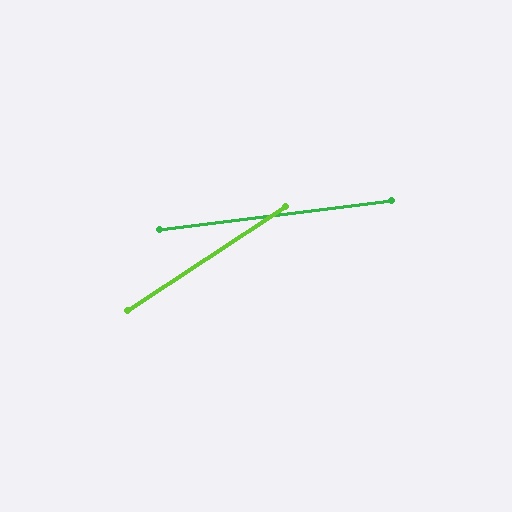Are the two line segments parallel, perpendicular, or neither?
Neither parallel nor perpendicular — they differ by about 27°.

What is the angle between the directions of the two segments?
Approximately 27 degrees.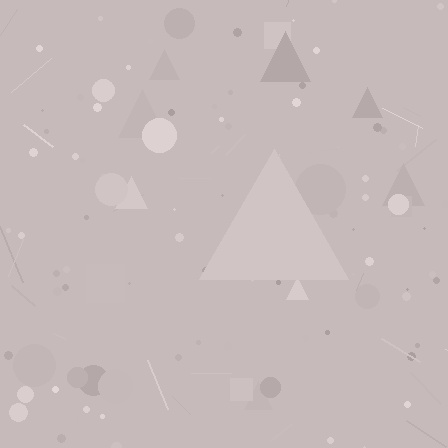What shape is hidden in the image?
A triangle is hidden in the image.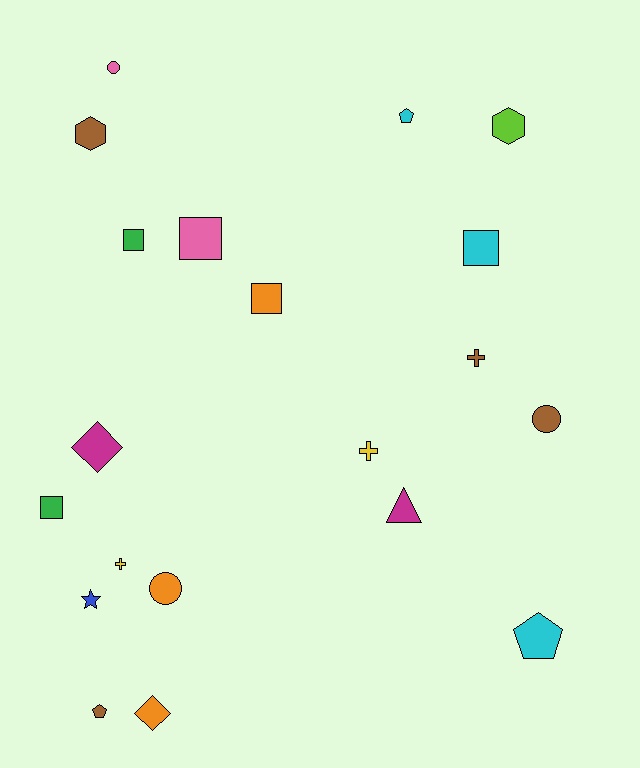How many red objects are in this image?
There are no red objects.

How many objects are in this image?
There are 20 objects.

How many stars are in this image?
There is 1 star.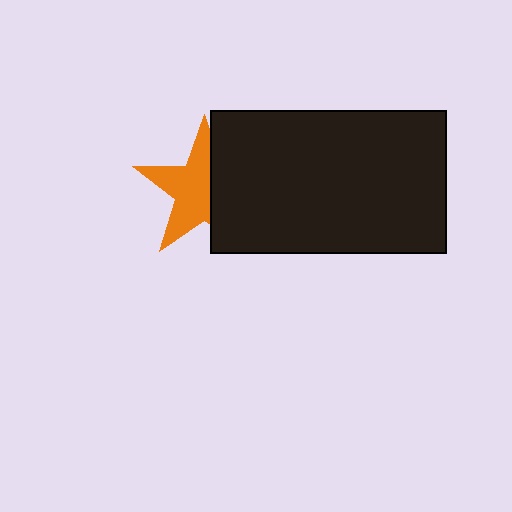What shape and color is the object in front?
The object in front is a black rectangle.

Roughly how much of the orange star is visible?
About half of it is visible (roughly 58%).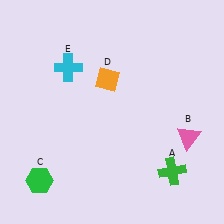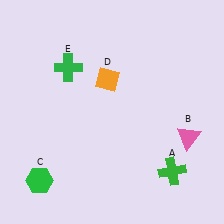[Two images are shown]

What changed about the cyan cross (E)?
In Image 1, E is cyan. In Image 2, it changed to green.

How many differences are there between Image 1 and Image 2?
There is 1 difference between the two images.